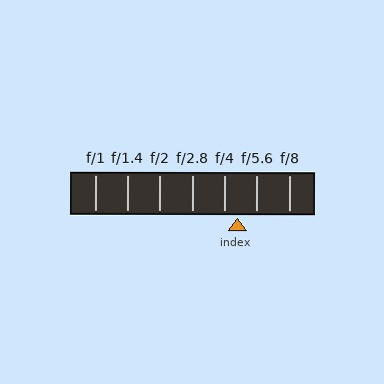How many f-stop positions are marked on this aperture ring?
There are 7 f-stop positions marked.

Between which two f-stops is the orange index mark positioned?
The index mark is between f/4 and f/5.6.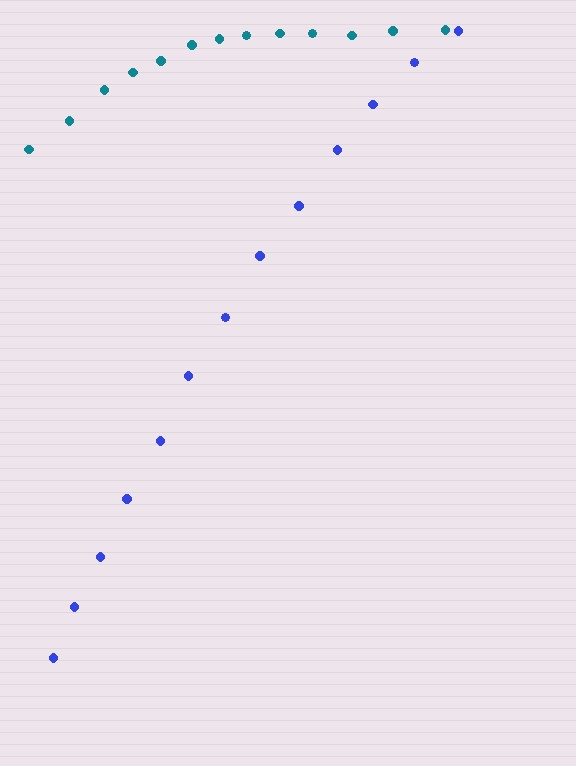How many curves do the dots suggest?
There are 2 distinct paths.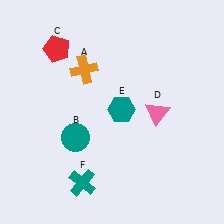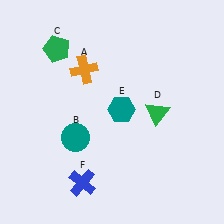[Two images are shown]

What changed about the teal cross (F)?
In Image 1, F is teal. In Image 2, it changed to blue.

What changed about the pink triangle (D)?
In Image 1, D is pink. In Image 2, it changed to green.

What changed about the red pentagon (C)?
In Image 1, C is red. In Image 2, it changed to green.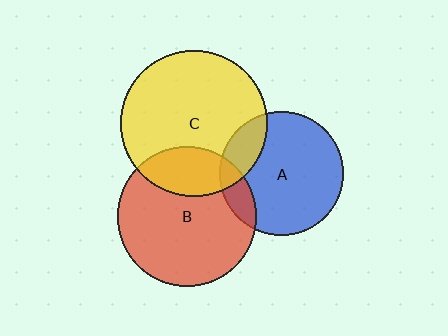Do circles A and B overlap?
Yes.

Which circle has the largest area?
Circle C (yellow).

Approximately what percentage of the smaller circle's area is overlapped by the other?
Approximately 15%.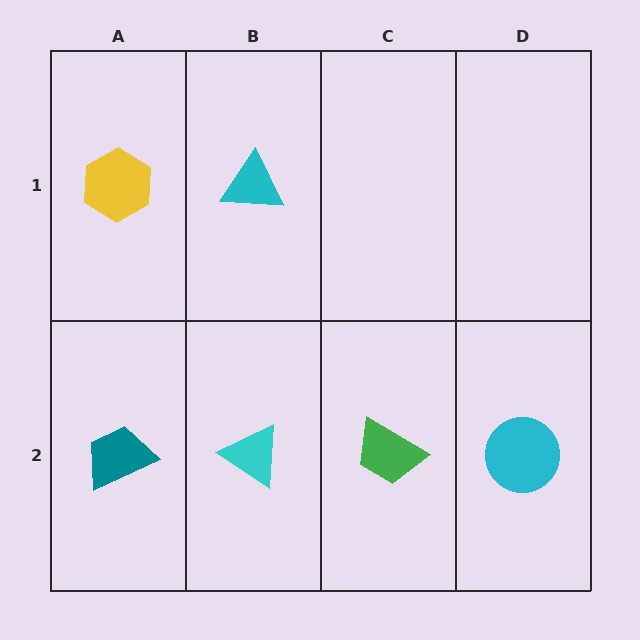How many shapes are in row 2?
4 shapes.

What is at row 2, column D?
A cyan circle.